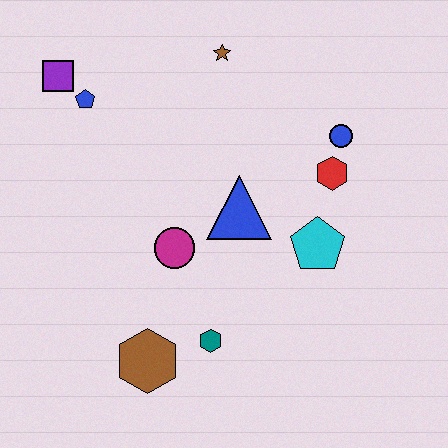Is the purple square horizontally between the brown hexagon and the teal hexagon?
No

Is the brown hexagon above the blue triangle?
No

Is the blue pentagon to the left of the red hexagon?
Yes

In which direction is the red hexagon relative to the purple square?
The red hexagon is to the right of the purple square.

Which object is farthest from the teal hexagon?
The purple square is farthest from the teal hexagon.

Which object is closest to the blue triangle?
The magenta circle is closest to the blue triangle.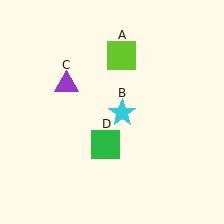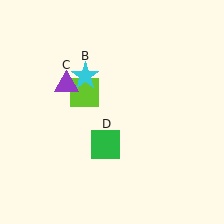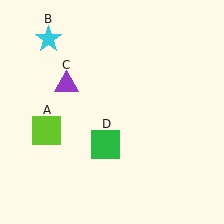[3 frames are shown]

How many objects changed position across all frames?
2 objects changed position: lime square (object A), cyan star (object B).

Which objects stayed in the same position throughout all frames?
Purple triangle (object C) and green square (object D) remained stationary.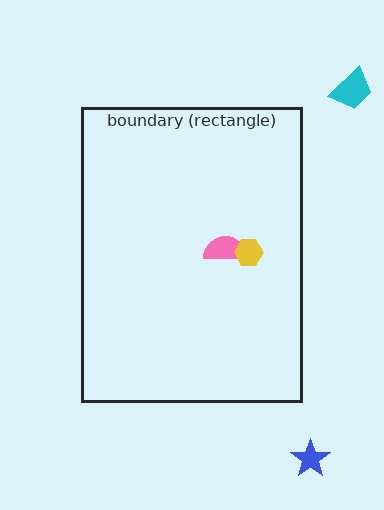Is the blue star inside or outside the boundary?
Outside.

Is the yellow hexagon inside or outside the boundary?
Inside.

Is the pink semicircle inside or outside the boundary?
Inside.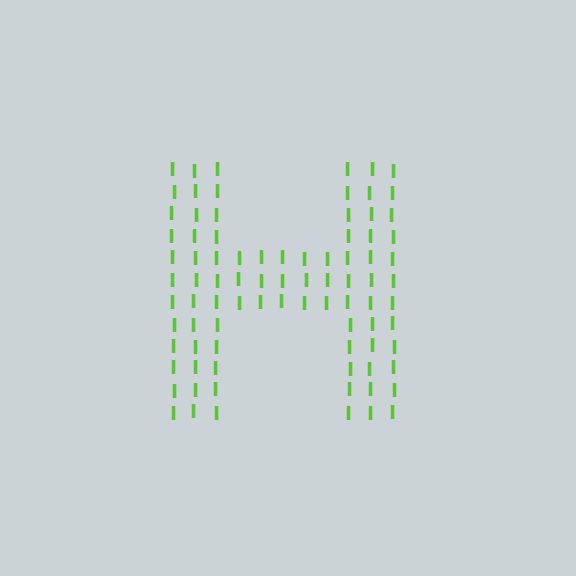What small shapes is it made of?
It is made of small letter I's.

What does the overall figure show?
The overall figure shows the letter H.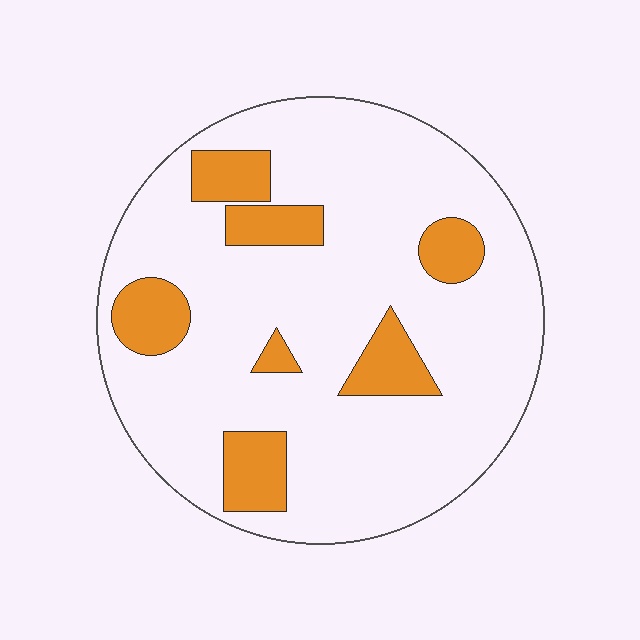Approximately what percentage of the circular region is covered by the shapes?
Approximately 20%.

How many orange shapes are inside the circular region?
7.